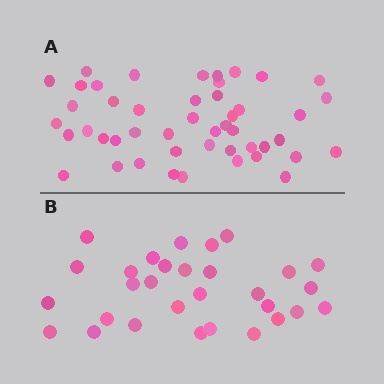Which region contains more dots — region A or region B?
Region A (the top region) has more dots.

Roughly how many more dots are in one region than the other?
Region A has approximately 15 more dots than region B.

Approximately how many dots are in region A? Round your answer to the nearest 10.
About 50 dots. (The exact count is 47, which rounds to 50.)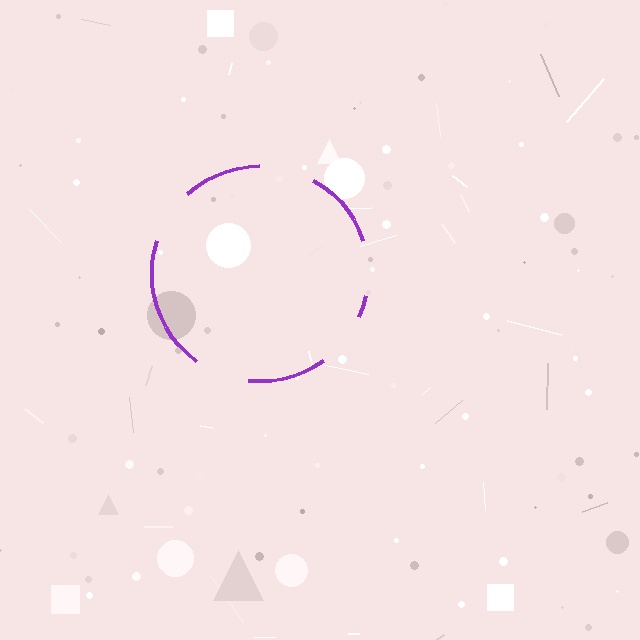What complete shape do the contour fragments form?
The contour fragments form a circle.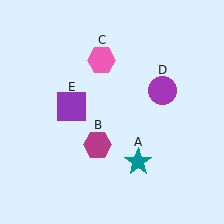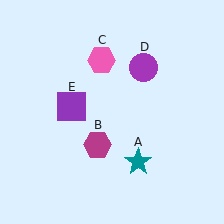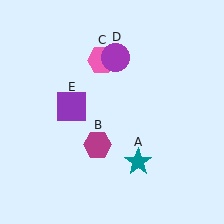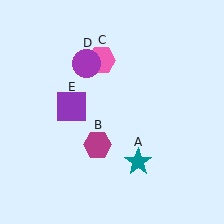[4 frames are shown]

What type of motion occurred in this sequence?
The purple circle (object D) rotated counterclockwise around the center of the scene.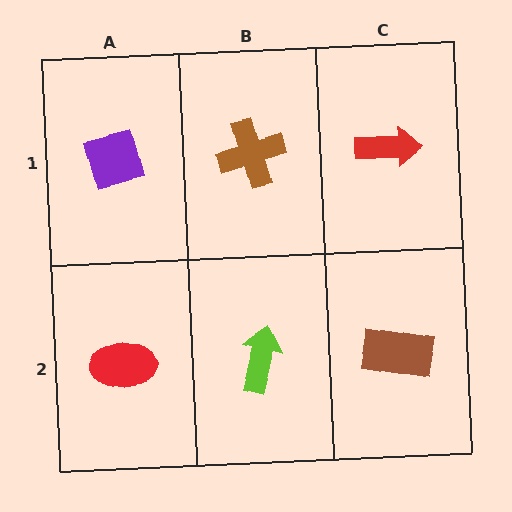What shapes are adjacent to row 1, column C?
A brown rectangle (row 2, column C), a brown cross (row 1, column B).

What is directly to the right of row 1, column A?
A brown cross.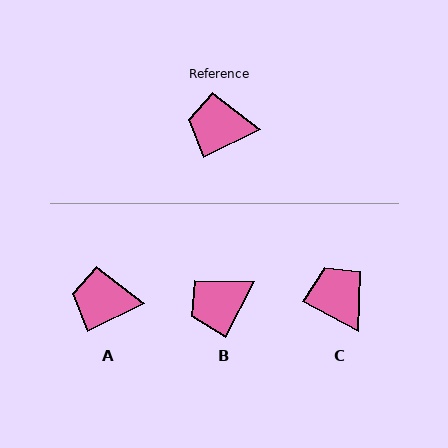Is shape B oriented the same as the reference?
No, it is off by about 37 degrees.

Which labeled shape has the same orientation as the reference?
A.